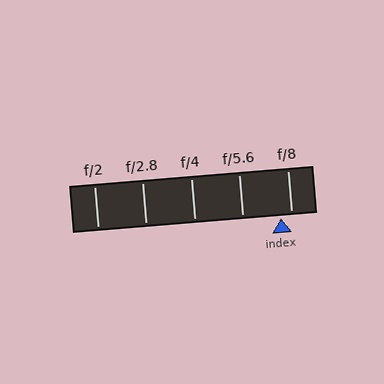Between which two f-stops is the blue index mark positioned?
The index mark is between f/5.6 and f/8.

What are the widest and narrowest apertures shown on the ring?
The widest aperture shown is f/2 and the narrowest is f/8.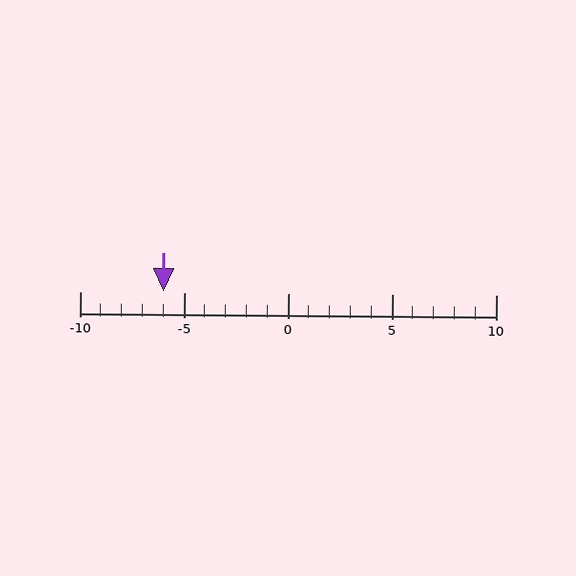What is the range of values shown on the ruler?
The ruler shows values from -10 to 10.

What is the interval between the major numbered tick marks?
The major tick marks are spaced 5 units apart.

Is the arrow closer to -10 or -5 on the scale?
The arrow is closer to -5.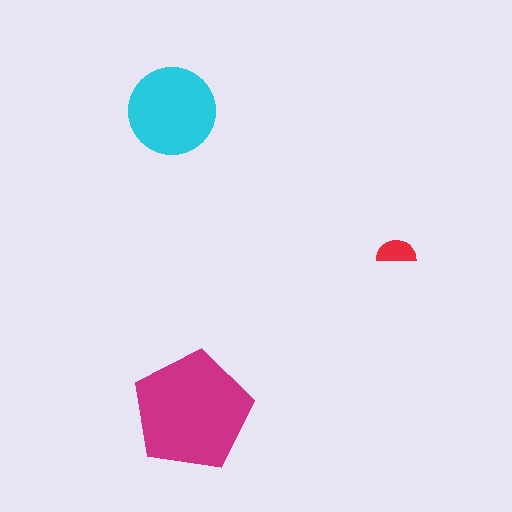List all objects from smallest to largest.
The red semicircle, the cyan circle, the magenta pentagon.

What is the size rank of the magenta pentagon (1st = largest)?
1st.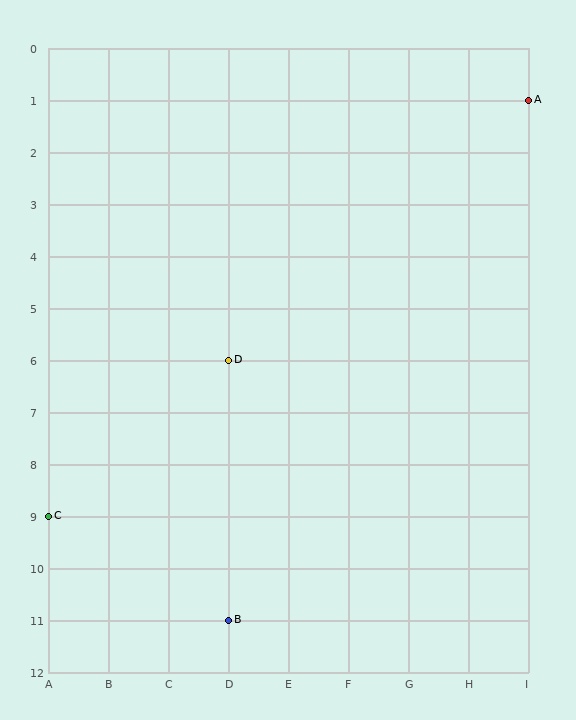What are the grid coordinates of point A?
Point A is at grid coordinates (I, 1).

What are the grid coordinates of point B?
Point B is at grid coordinates (D, 11).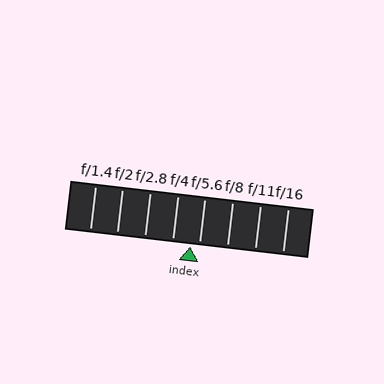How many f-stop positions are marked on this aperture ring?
There are 8 f-stop positions marked.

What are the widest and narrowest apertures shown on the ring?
The widest aperture shown is f/1.4 and the narrowest is f/16.